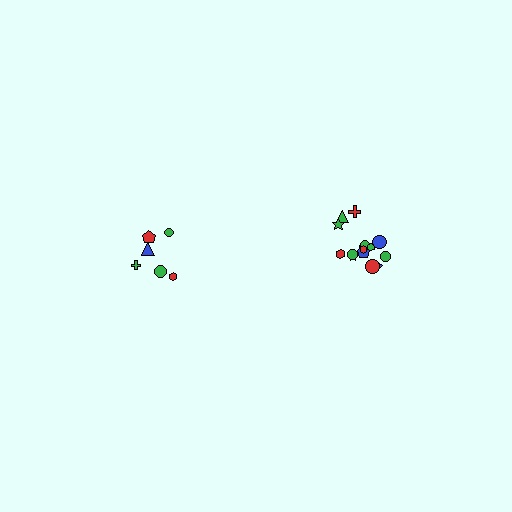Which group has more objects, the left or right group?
The right group.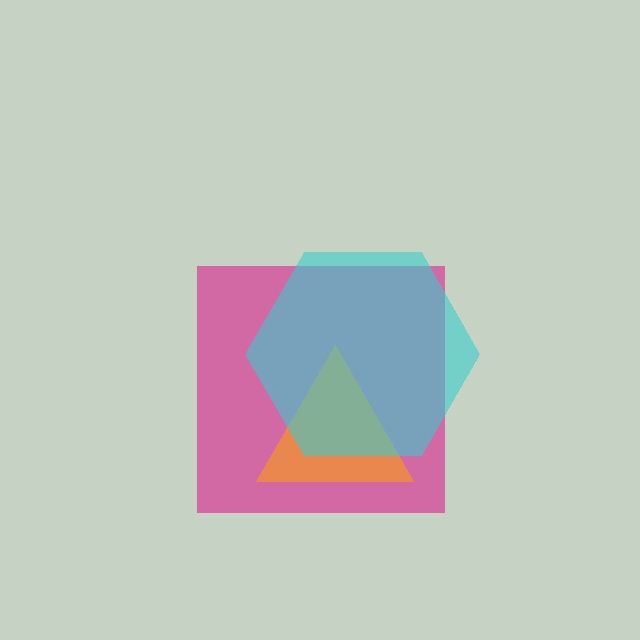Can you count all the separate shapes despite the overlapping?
Yes, there are 3 separate shapes.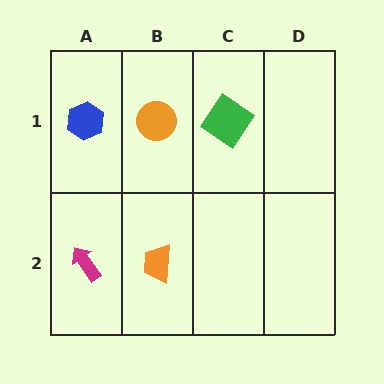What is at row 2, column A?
A magenta arrow.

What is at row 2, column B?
An orange trapezoid.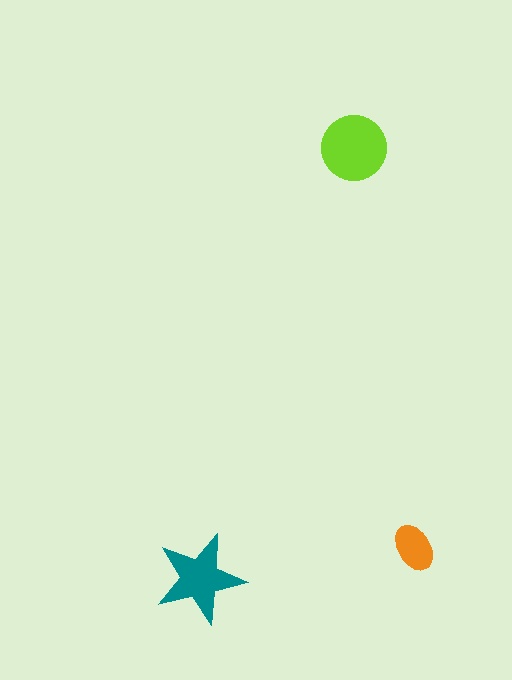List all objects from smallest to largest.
The orange ellipse, the teal star, the lime circle.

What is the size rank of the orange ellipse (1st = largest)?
3rd.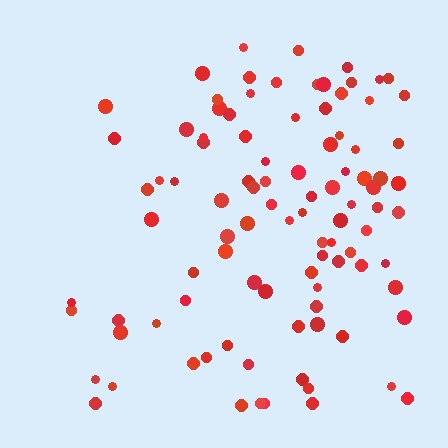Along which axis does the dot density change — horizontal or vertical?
Horizontal.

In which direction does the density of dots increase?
From left to right, with the right side densest.